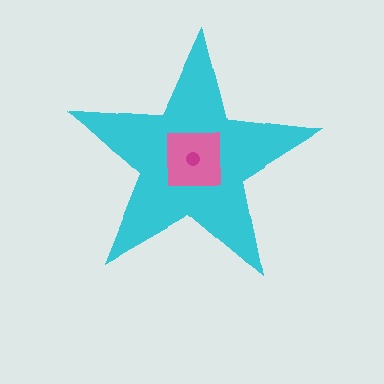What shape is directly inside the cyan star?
The pink square.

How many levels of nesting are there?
3.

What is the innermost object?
The magenta circle.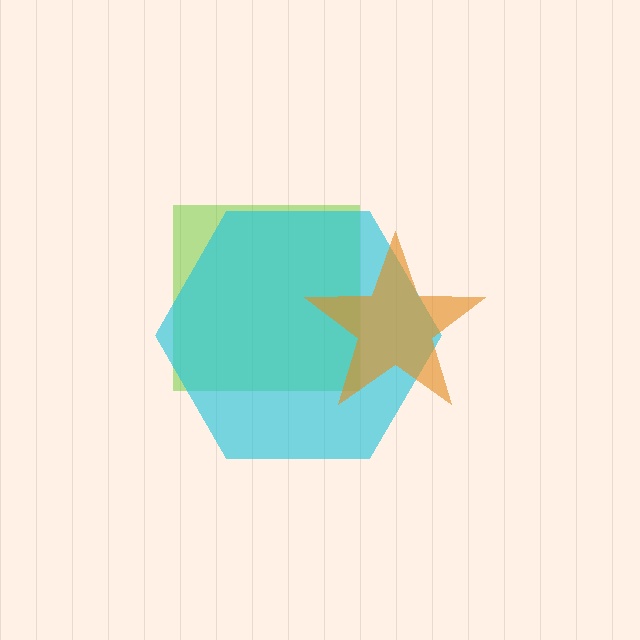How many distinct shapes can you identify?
There are 3 distinct shapes: a lime square, a cyan hexagon, an orange star.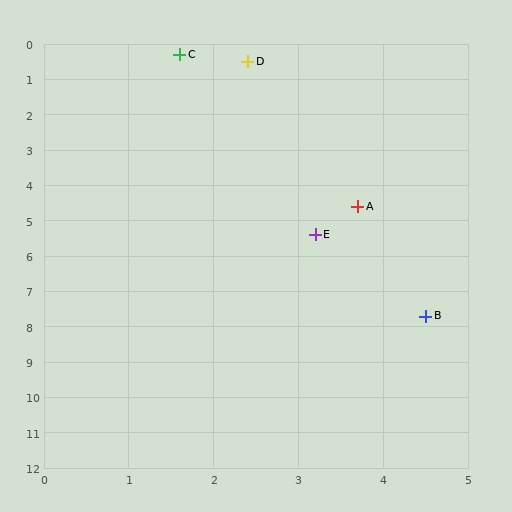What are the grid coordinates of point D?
Point D is at approximately (2.4, 0.5).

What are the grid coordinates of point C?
Point C is at approximately (1.6, 0.3).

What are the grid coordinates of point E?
Point E is at approximately (3.2, 5.4).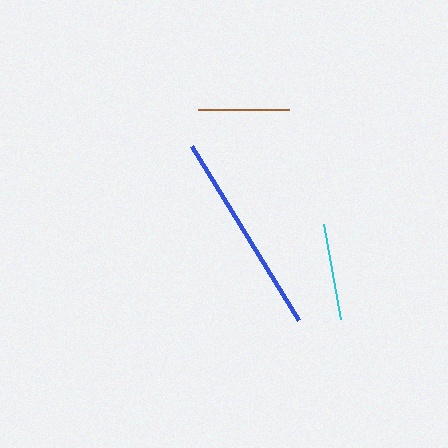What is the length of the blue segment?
The blue segment is approximately 204 pixels long.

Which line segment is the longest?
The blue line is the longest at approximately 204 pixels.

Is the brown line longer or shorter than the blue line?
The blue line is longer than the brown line.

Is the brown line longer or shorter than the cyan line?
The cyan line is longer than the brown line.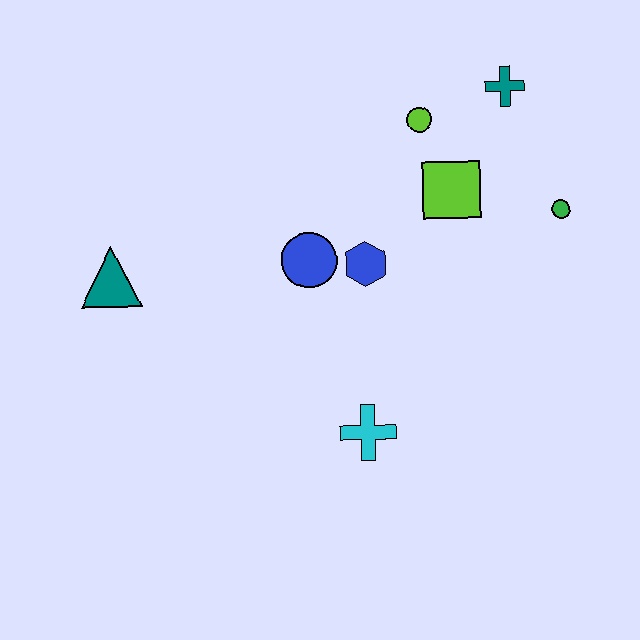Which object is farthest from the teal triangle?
The green circle is farthest from the teal triangle.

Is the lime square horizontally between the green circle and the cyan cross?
Yes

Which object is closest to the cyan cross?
The blue hexagon is closest to the cyan cross.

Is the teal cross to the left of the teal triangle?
No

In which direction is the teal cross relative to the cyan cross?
The teal cross is above the cyan cross.